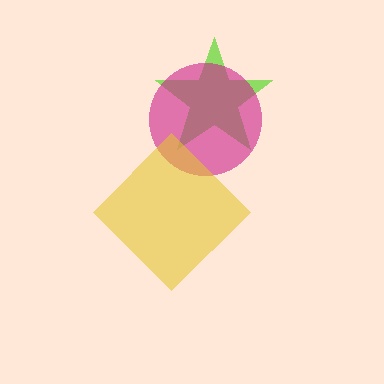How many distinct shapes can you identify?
There are 3 distinct shapes: a lime star, a magenta circle, a yellow diamond.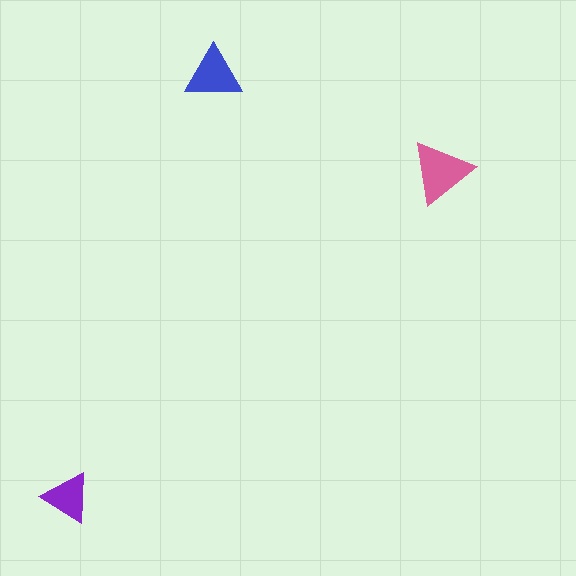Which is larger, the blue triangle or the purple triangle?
The blue one.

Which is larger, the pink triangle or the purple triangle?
The pink one.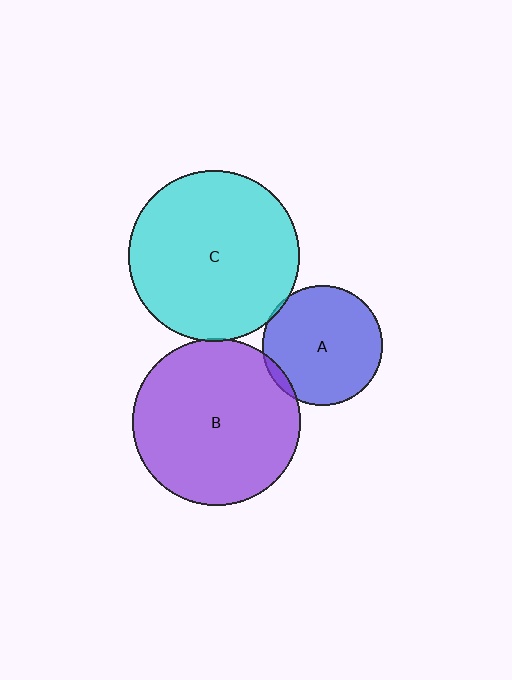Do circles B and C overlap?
Yes.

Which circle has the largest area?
Circle C (cyan).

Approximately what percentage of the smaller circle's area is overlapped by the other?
Approximately 5%.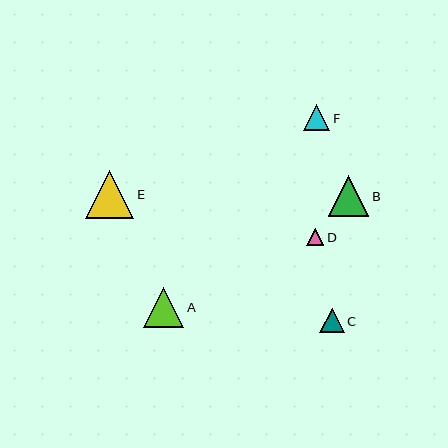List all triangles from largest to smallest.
From largest to smallest: E, B, A, F, C, D.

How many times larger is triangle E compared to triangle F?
Triangle E is approximately 1.8 times the size of triangle F.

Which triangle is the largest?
Triangle E is the largest with a size of approximately 48 pixels.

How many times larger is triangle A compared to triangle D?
Triangle A is approximately 2.3 times the size of triangle D.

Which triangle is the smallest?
Triangle D is the smallest with a size of approximately 17 pixels.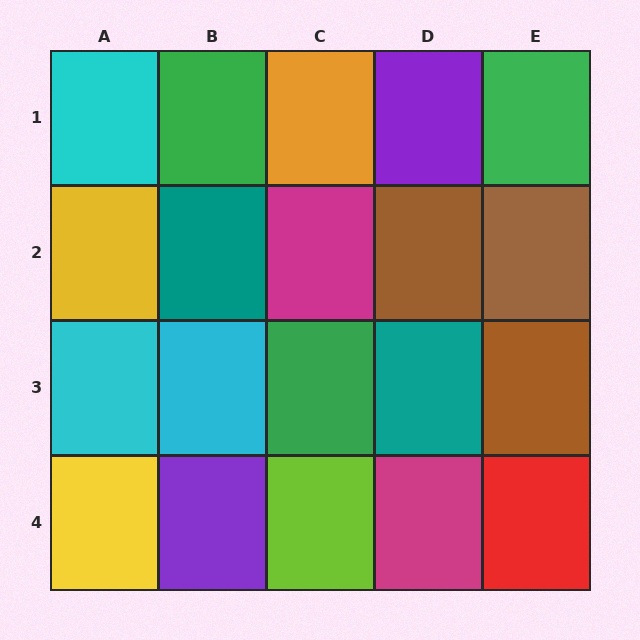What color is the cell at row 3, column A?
Cyan.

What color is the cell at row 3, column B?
Cyan.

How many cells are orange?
1 cell is orange.